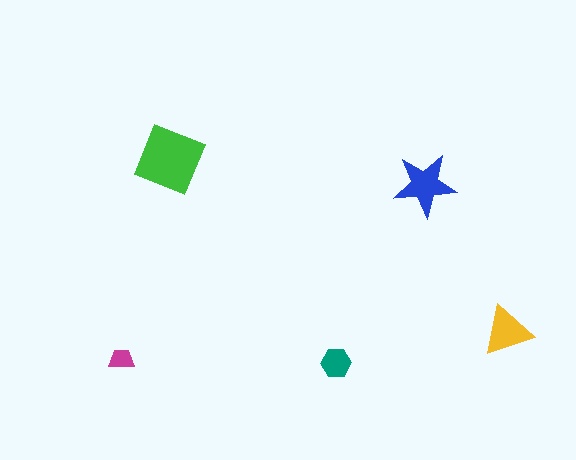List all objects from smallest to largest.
The magenta trapezoid, the teal hexagon, the yellow triangle, the blue star, the green square.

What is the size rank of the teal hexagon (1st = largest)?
4th.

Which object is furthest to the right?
The yellow triangle is rightmost.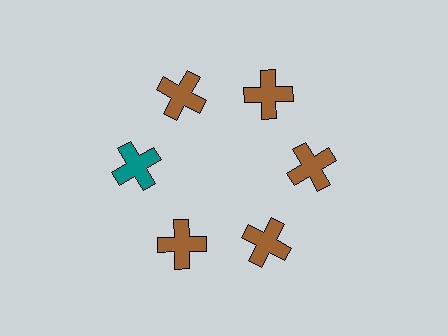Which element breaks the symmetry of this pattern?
The teal cross at roughly the 9 o'clock position breaks the symmetry. All other shapes are brown crosses.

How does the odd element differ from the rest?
It has a different color: teal instead of brown.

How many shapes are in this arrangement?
There are 6 shapes arranged in a ring pattern.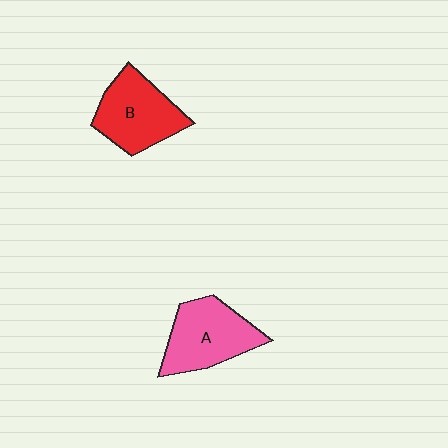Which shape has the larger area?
Shape A (pink).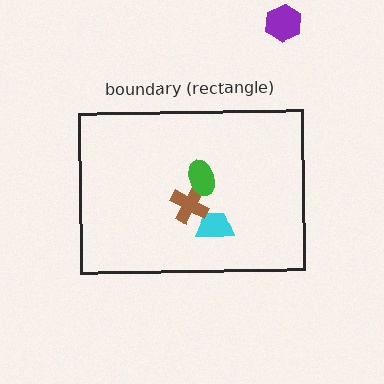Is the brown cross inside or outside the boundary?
Inside.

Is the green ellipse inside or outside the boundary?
Inside.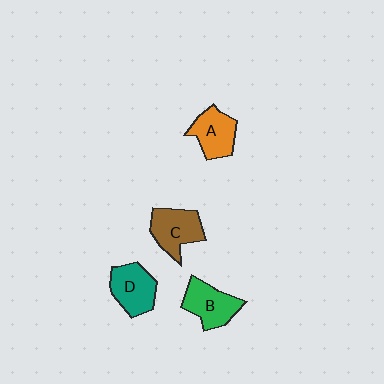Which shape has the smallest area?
Shape A (orange).